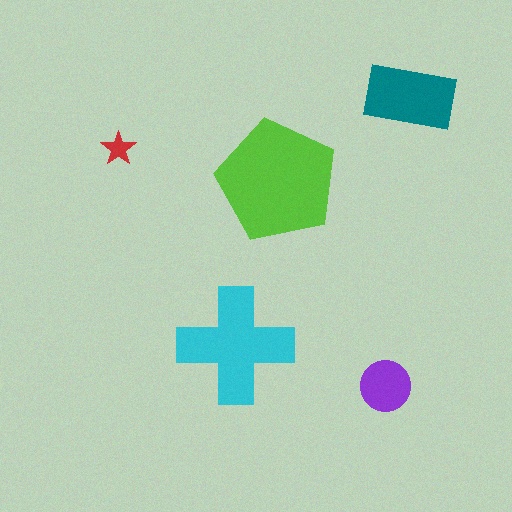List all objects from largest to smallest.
The lime pentagon, the cyan cross, the teal rectangle, the purple circle, the red star.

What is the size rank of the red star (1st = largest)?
5th.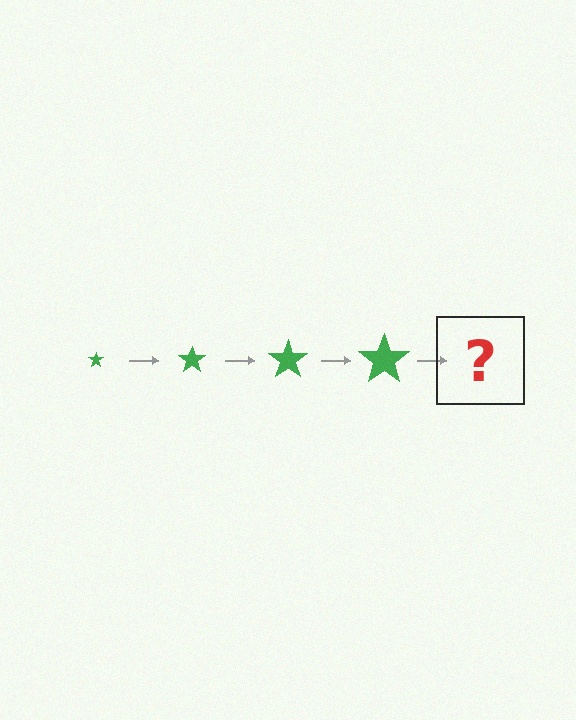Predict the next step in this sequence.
The next step is a green star, larger than the previous one.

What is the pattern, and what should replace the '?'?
The pattern is that the star gets progressively larger each step. The '?' should be a green star, larger than the previous one.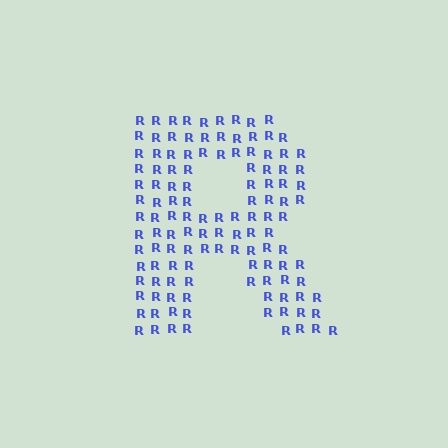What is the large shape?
The large shape is the letter R.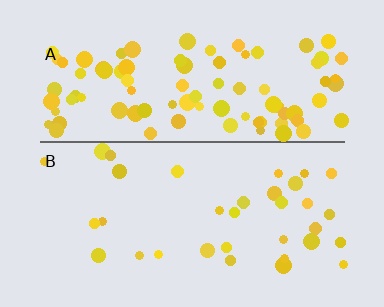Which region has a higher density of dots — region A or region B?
A (the top).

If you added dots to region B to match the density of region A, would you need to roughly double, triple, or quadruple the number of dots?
Approximately triple.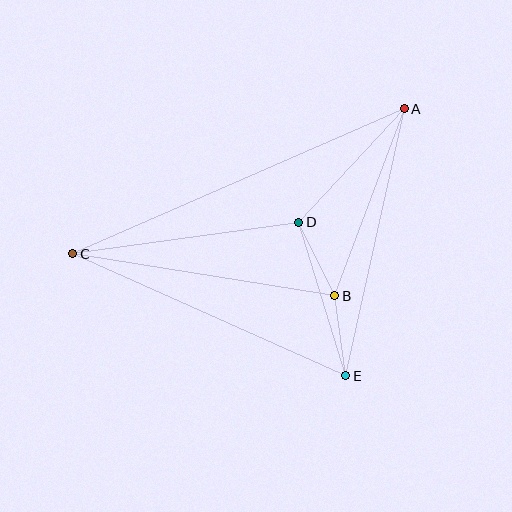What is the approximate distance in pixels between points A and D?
The distance between A and D is approximately 155 pixels.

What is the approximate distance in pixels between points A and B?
The distance between A and B is approximately 200 pixels.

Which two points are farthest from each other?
Points A and C are farthest from each other.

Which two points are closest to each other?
Points B and E are closest to each other.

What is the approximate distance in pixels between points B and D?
The distance between B and D is approximately 82 pixels.